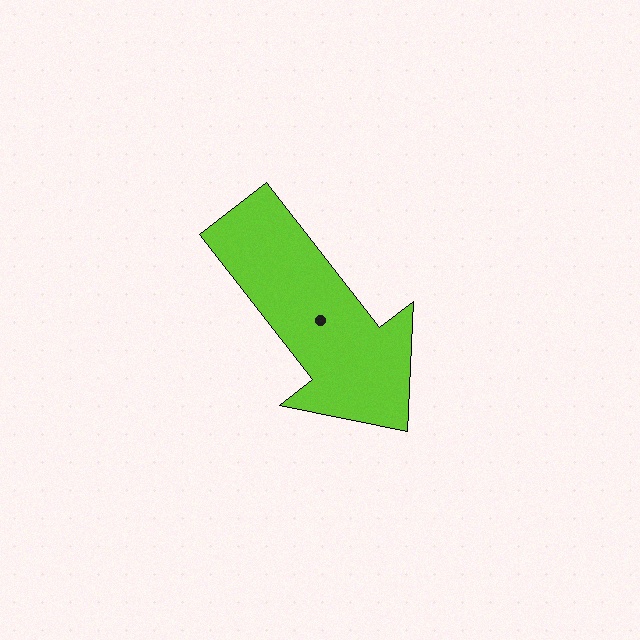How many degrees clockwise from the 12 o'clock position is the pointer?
Approximately 142 degrees.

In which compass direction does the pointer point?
Southeast.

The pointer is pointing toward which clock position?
Roughly 5 o'clock.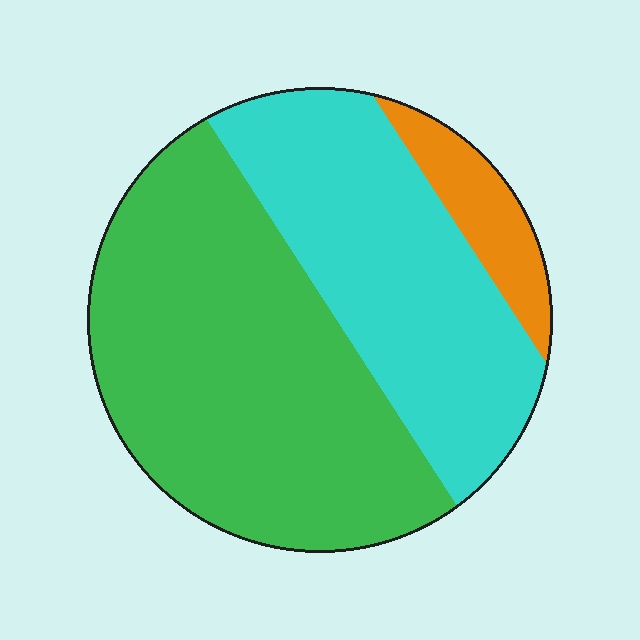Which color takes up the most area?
Green, at roughly 55%.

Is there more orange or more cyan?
Cyan.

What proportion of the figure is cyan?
Cyan takes up about three eighths (3/8) of the figure.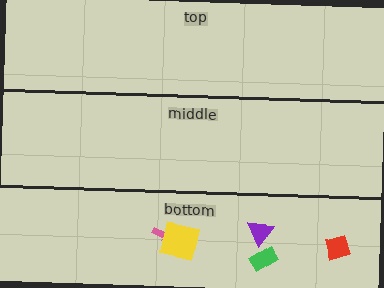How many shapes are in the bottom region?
5.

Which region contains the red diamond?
The bottom region.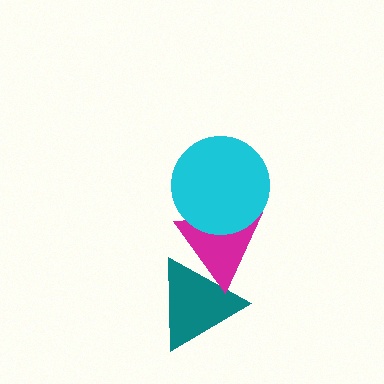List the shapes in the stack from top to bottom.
From top to bottom: the cyan circle, the magenta triangle, the teal triangle.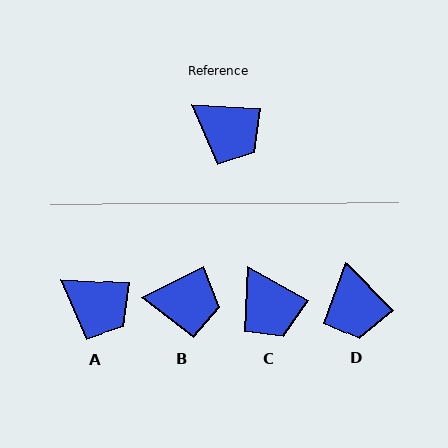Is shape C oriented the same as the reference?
No, it is off by about 26 degrees.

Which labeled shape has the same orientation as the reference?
A.